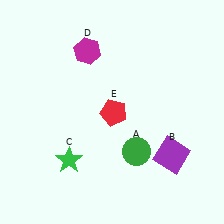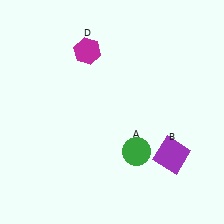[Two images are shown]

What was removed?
The green star (C), the red pentagon (E) were removed in Image 2.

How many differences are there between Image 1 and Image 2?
There are 2 differences between the two images.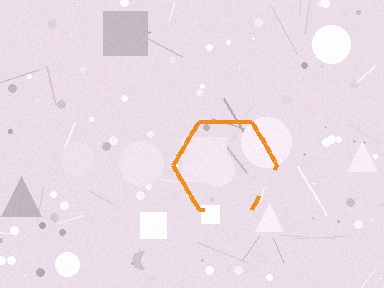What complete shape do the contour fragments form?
The contour fragments form a hexagon.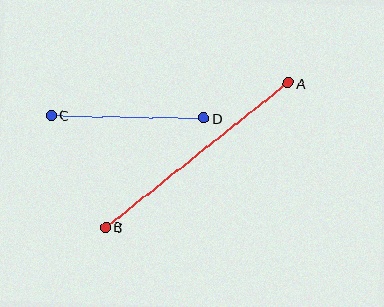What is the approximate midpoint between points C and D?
The midpoint is at approximately (128, 117) pixels.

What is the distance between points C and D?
The distance is approximately 153 pixels.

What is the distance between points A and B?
The distance is approximately 233 pixels.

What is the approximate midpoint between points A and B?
The midpoint is at approximately (197, 155) pixels.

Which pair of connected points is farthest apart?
Points A and B are farthest apart.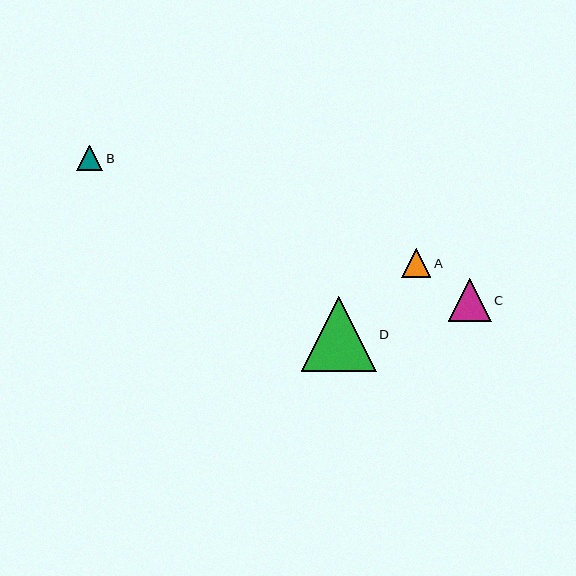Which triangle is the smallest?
Triangle B is the smallest with a size of approximately 26 pixels.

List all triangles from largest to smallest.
From largest to smallest: D, C, A, B.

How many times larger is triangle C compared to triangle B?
Triangle C is approximately 1.7 times the size of triangle B.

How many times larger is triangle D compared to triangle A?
Triangle D is approximately 2.6 times the size of triangle A.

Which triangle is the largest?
Triangle D is the largest with a size of approximately 75 pixels.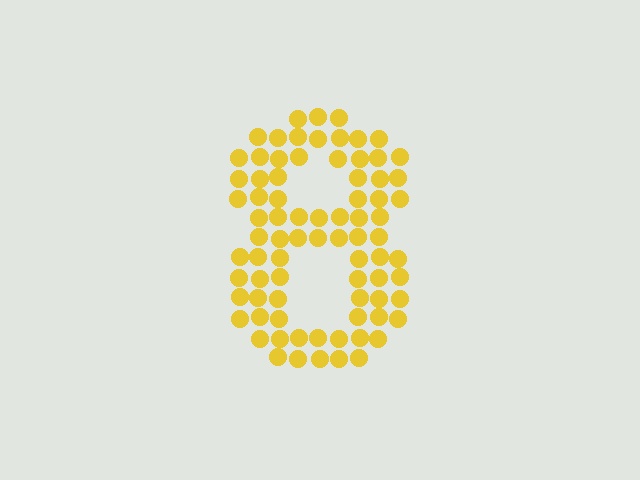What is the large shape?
The large shape is the digit 8.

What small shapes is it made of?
It is made of small circles.